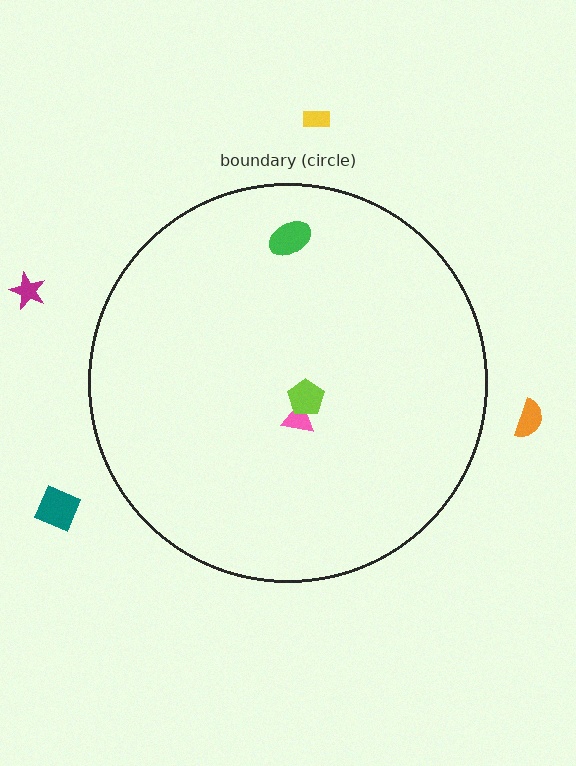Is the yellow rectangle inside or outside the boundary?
Outside.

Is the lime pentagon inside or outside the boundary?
Inside.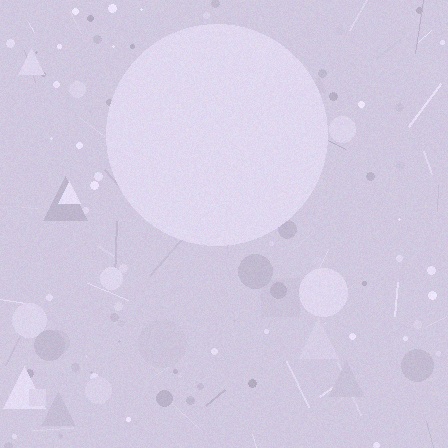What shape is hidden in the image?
A circle is hidden in the image.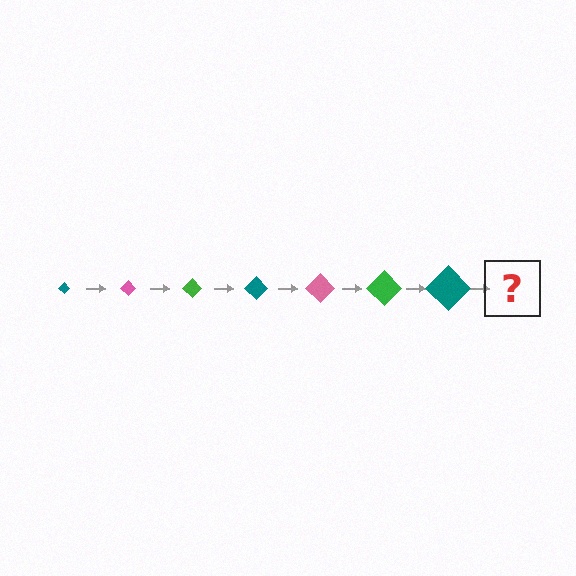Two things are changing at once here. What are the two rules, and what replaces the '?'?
The two rules are that the diamond grows larger each step and the color cycles through teal, pink, and green. The '?' should be a pink diamond, larger than the previous one.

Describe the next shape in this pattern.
It should be a pink diamond, larger than the previous one.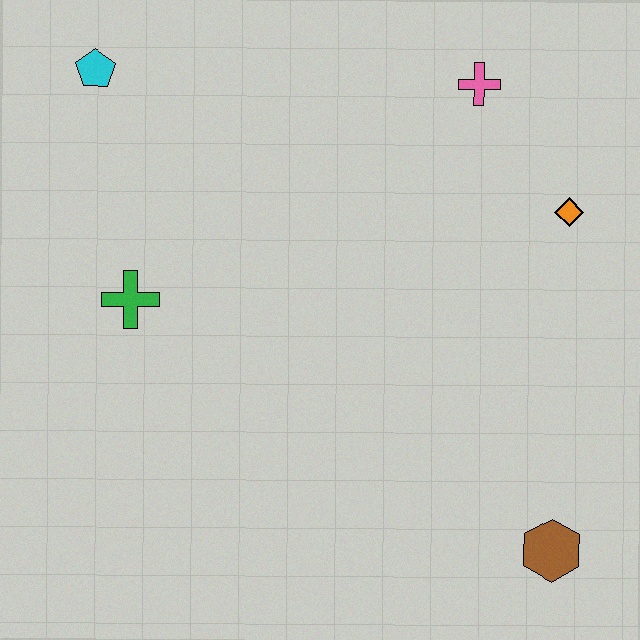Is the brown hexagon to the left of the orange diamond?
Yes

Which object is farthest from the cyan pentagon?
The brown hexagon is farthest from the cyan pentagon.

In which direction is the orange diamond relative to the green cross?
The orange diamond is to the right of the green cross.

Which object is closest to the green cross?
The cyan pentagon is closest to the green cross.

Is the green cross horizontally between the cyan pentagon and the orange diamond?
Yes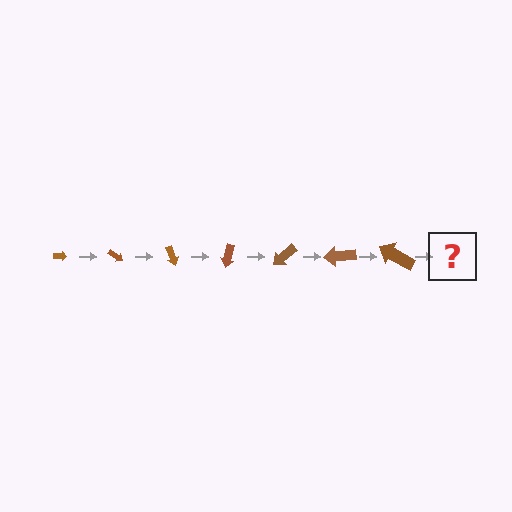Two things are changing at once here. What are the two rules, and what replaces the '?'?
The two rules are that the arrow grows larger each step and it rotates 35 degrees each step. The '?' should be an arrow, larger than the previous one and rotated 245 degrees from the start.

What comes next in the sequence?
The next element should be an arrow, larger than the previous one and rotated 245 degrees from the start.